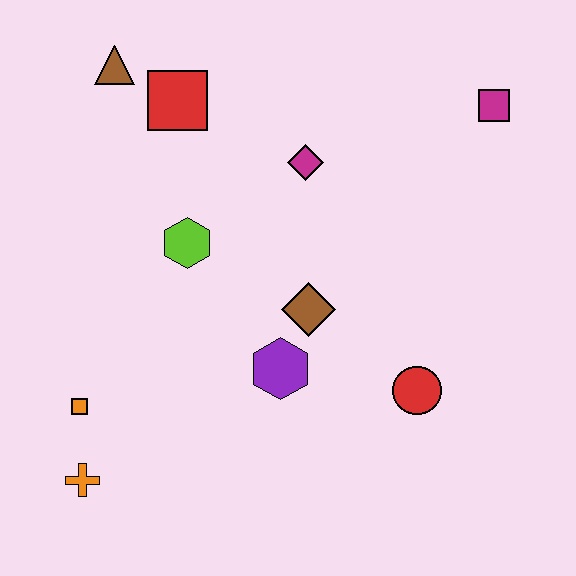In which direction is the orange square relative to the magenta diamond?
The orange square is below the magenta diamond.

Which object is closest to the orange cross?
The orange square is closest to the orange cross.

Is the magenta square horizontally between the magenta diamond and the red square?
No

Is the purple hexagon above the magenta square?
No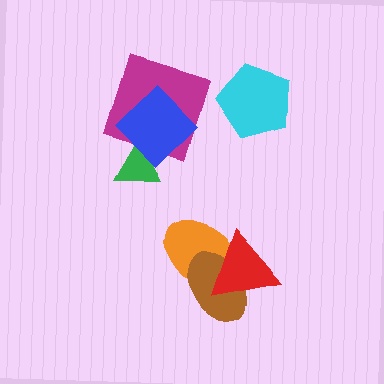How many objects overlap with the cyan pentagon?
0 objects overlap with the cyan pentagon.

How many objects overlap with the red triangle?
2 objects overlap with the red triangle.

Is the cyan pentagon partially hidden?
No, no other shape covers it.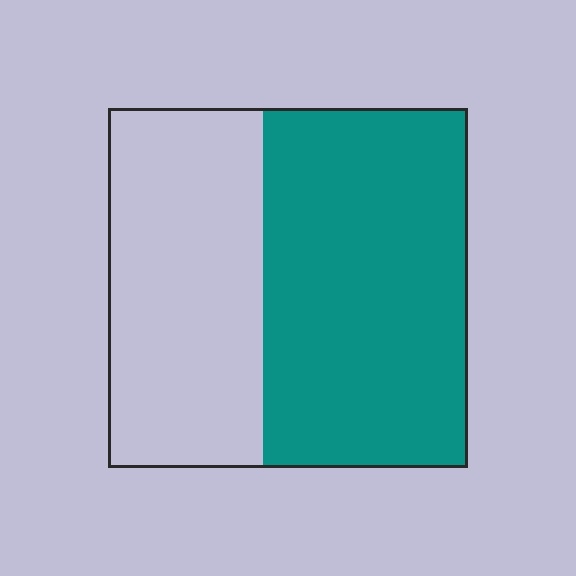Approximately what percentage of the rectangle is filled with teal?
Approximately 55%.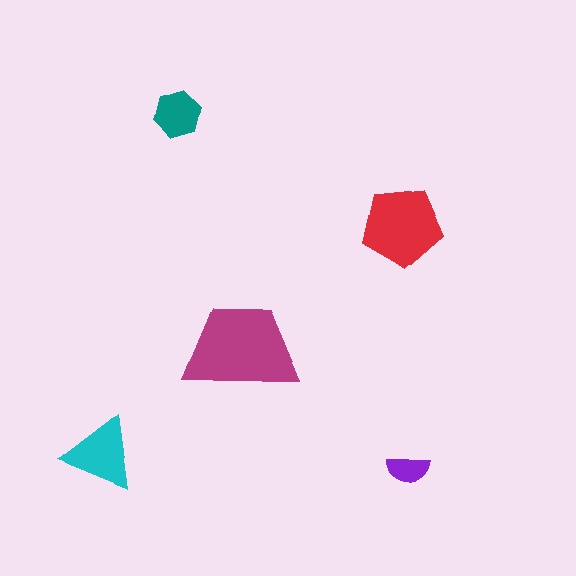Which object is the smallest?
The purple semicircle.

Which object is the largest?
The magenta trapezoid.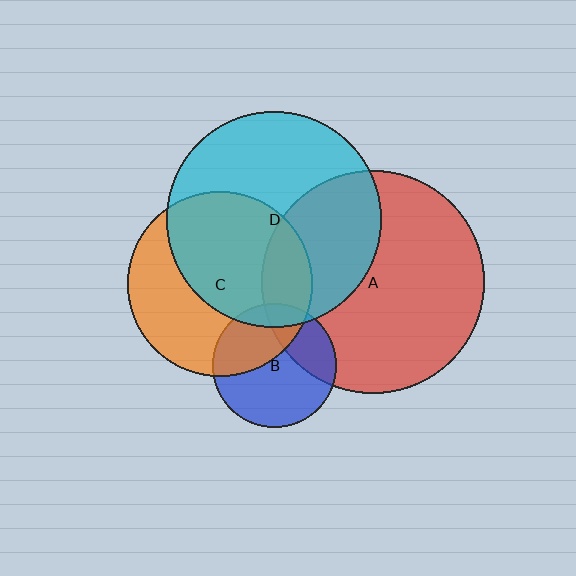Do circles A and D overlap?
Yes.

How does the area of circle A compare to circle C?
Approximately 1.4 times.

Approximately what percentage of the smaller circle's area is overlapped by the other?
Approximately 35%.